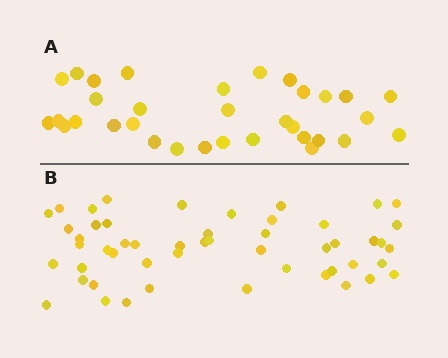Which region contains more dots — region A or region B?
Region B (the bottom region) has more dots.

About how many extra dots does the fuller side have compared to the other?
Region B has approximately 20 more dots than region A.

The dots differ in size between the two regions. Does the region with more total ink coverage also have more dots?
No. Region A has more total ink coverage because its dots are larger, but region B actually contains more individual dots. Total area can be misleading — the number of items is what matters here.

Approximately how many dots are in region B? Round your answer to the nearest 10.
About 50 dots. (The exact count is 51, which rounds to 50.)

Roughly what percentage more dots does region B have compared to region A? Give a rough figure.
About 55% more.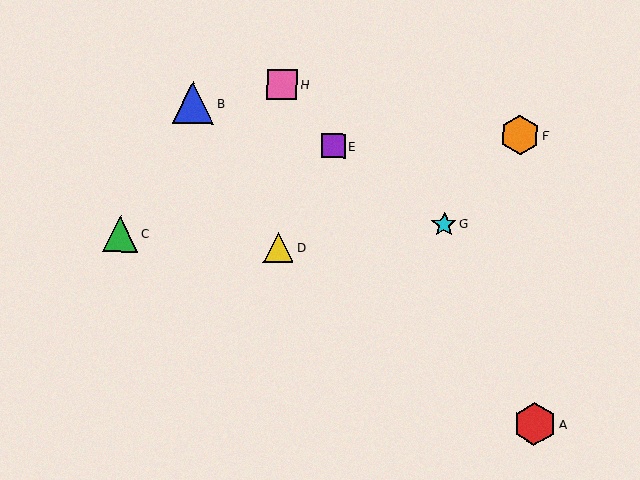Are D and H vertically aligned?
Yes, both are at x≈278.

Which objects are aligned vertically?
Objects D, H are aligned vertically.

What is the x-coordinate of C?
Object C is at x≈120.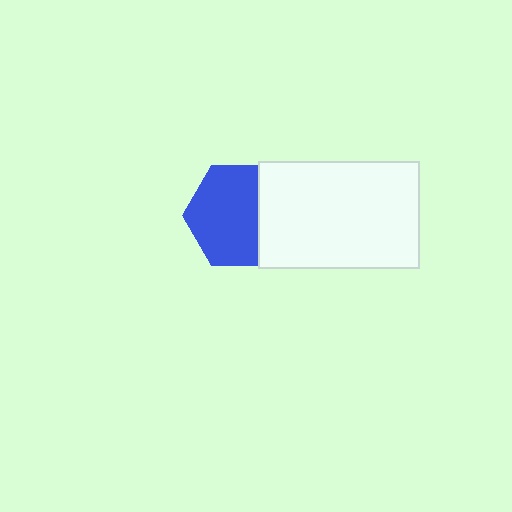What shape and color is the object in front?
The object in front is a white rectangle.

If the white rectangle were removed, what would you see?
You would see the complete blue hexagon.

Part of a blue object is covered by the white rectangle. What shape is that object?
It is a hexagon.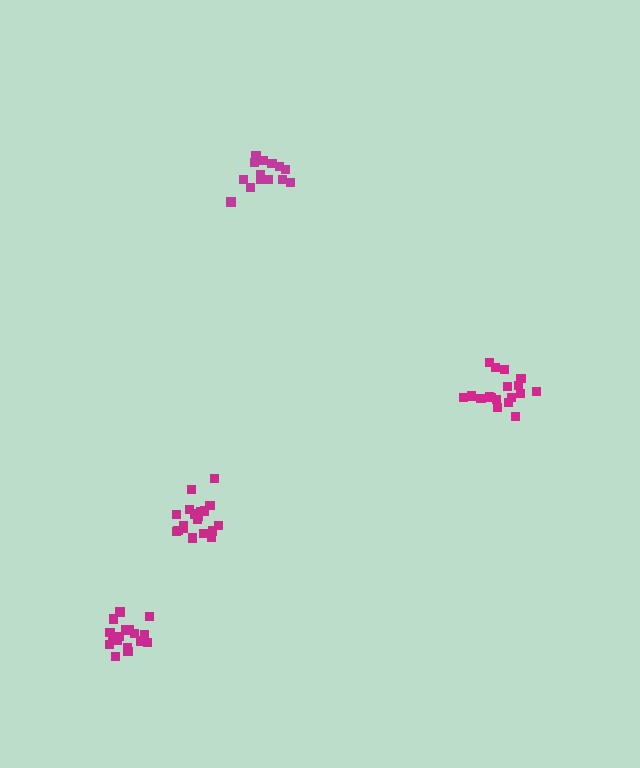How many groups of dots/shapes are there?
There are 4 groups.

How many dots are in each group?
Group 1: 18 dots, Group 2: 18 dots, Group 3: 20 dots, Group 4: 14 dots (70 total).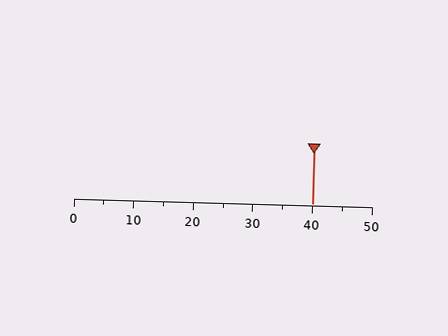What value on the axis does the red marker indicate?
The marker indicates approximately 40.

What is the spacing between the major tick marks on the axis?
The major ticks are spaced 10 apart.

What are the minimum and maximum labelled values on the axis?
The axis runs from 0 to 50.